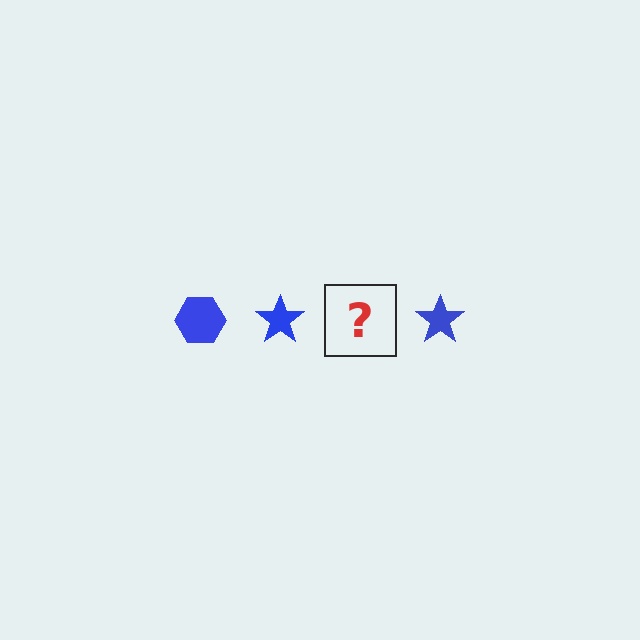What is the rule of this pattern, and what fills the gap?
The rule is that the pattern cycles through hexagon, star shapes in blue. The gap should be filled with a blue hexagon.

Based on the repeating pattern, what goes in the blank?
The blank should be a blue hexagon.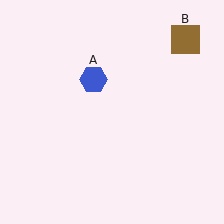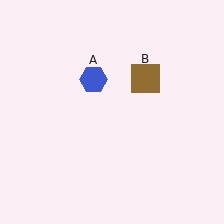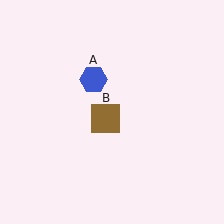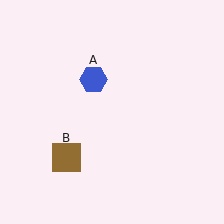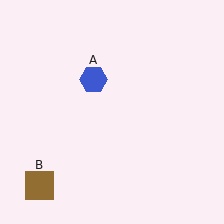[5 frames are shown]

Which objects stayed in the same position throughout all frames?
Blue hexagon (object A) remained stationary.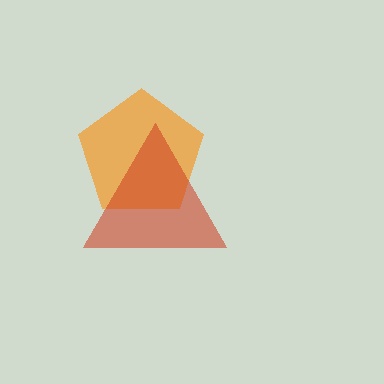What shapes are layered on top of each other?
The layered shapes are: an orange pentagon, a red triangle.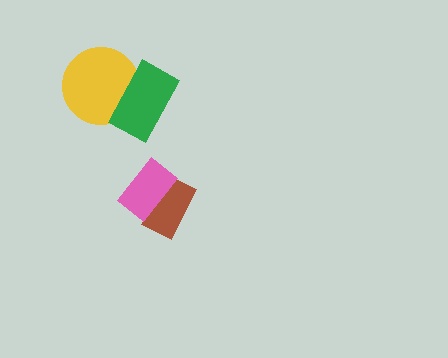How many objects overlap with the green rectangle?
1 object overlaps with the green rectangle.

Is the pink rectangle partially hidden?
No, no other shape covers it.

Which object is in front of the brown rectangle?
The pink rectangle is in front of the brown rectangle.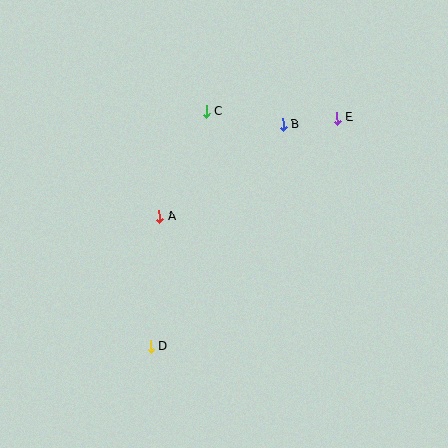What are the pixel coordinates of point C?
Point C is at (206, 111).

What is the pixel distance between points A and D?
The distance between A and D is 130 pixels.